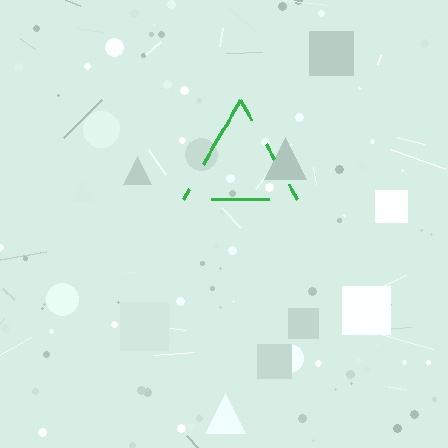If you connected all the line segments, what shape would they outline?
They would outline a triangle.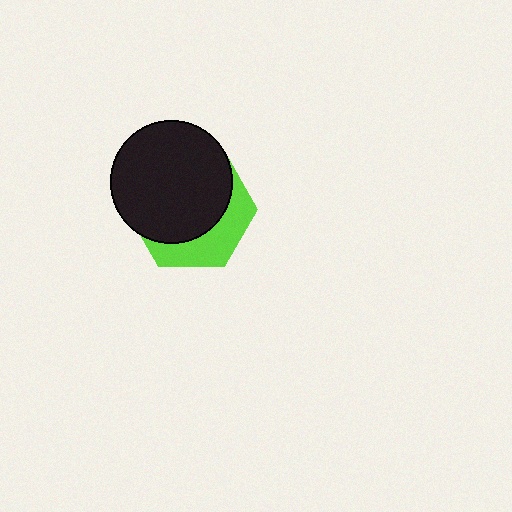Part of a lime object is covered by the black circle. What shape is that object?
It is a hexagon.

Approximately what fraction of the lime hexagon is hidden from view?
Roughly 67% of the lime hexagon is hidden behind the black circle.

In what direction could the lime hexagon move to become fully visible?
The lime hexagon could move toward the lower-right. That would shift it out from behind the black circle entirely.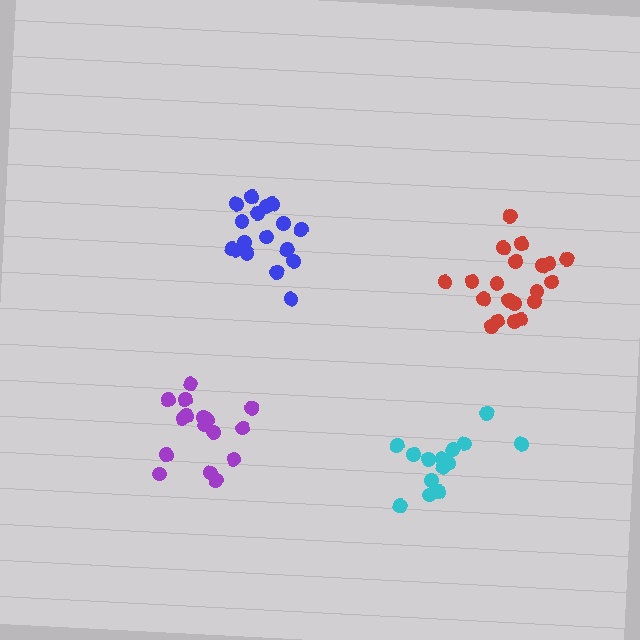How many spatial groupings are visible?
There are 4 spatial groupings.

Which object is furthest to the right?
The red cluster is rightmost.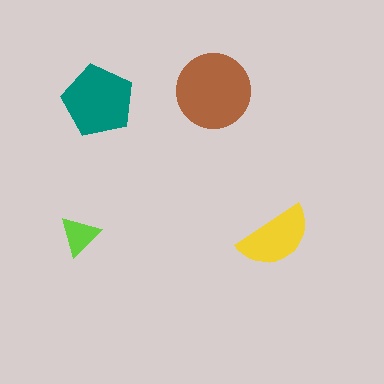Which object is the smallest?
The lime triangle.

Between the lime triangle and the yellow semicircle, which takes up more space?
The yellow semicircle.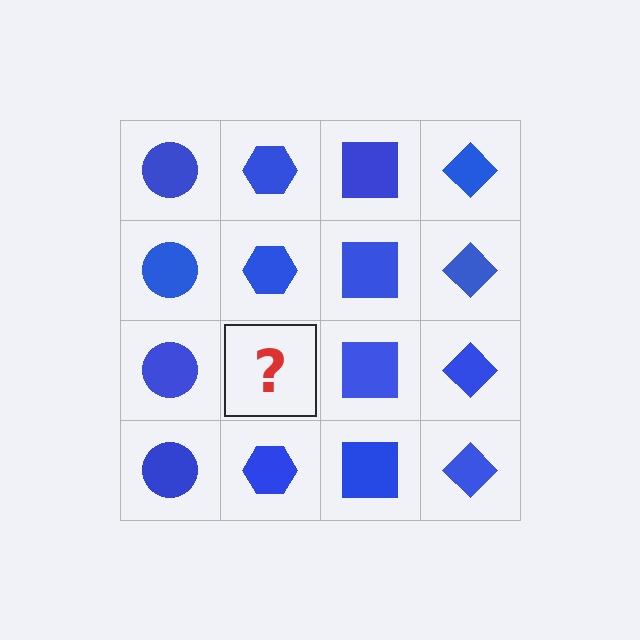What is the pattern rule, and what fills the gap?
The rule is that each column has a consistent shape. The gap should be filled with a blue hexagon.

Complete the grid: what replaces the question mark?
The question mark should be replaced with a blue hexagon.